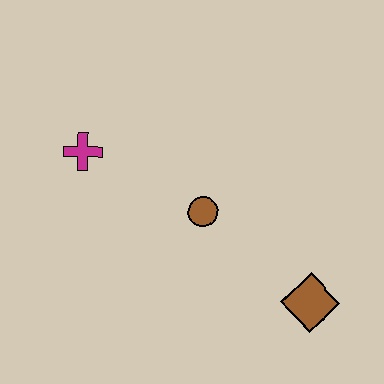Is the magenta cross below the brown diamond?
No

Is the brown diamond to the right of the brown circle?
Yes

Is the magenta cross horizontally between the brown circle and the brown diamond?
No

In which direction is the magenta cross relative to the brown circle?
The magenta cross is to the left of the brown circle.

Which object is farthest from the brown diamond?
The magenta cross is farthest from the brown diamond.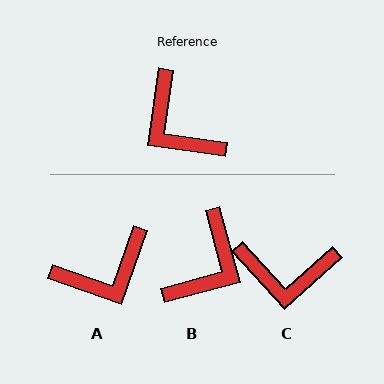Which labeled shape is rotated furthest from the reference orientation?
B, about 113 degrees away.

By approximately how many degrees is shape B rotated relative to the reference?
Approximately 113 degrees counter-clockwise.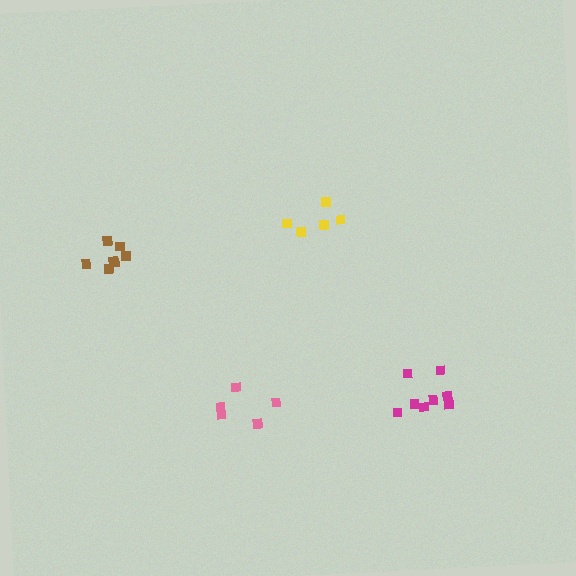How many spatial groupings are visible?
There are 4 spatial groupings.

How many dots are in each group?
Group 1: 5 dots, Group 2: 5 dots, Group 3: 8 dots, Group 4: 7 dots (25 total).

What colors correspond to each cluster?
The clusters are colored: yellow, pink, magenta, brown.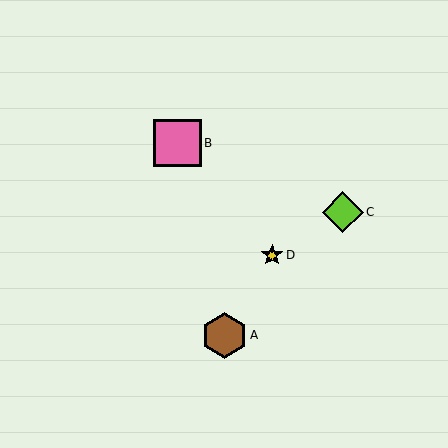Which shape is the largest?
The pink square (labeled B) is the largest.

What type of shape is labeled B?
Shape B is a pink square.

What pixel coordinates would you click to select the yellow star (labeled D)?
Click at (272, 255) to select the yellow star D.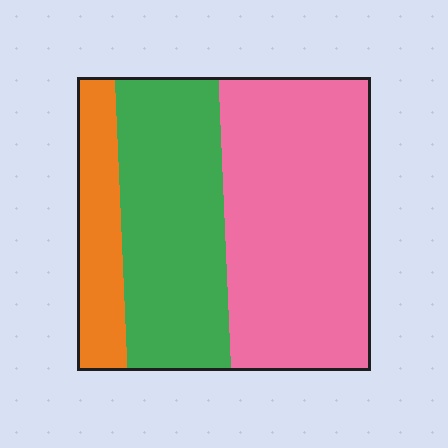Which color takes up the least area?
Orange, at roughly 15%.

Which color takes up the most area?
Pink, at roughly 50%.